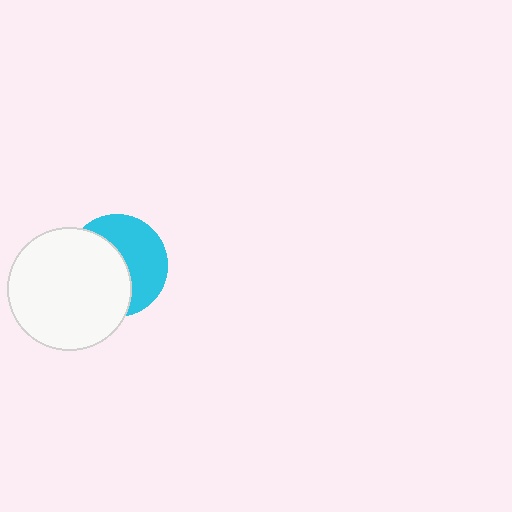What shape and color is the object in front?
The object in front is a white circle.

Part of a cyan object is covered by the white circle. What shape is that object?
It is a circle.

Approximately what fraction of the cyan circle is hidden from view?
Roughly 52% of the cyan circle is hidden behind the white circle.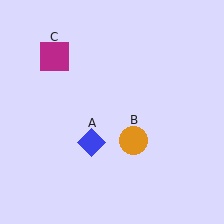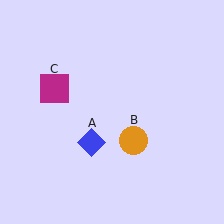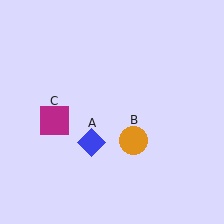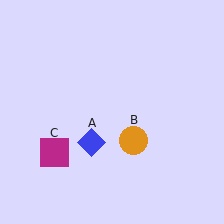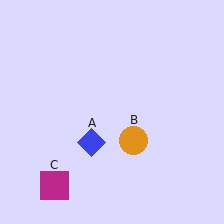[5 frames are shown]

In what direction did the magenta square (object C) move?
The magenta square (object C) moved down.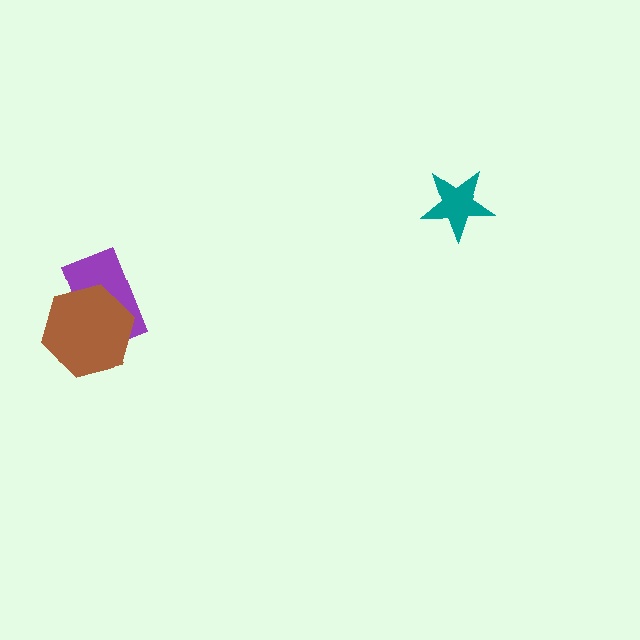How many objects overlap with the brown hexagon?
1 object overlaps with the brown hexagon.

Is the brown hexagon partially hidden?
No, no other shape covers it.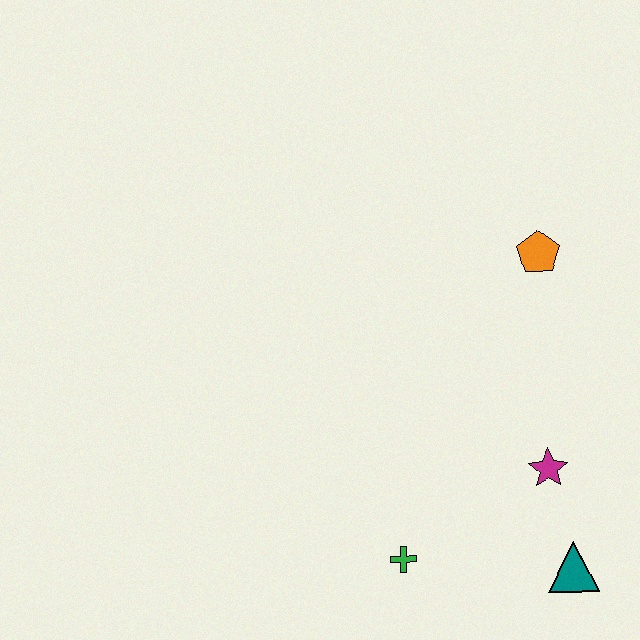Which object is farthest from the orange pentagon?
The green cross is farthest from the orange pentagon.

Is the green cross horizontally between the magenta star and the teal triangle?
No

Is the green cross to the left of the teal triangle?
Yes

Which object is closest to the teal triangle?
The magenta star is closest to the teal triangle.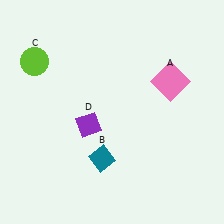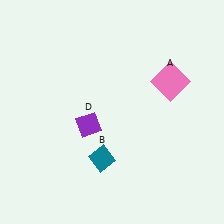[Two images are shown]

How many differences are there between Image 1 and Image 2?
There is 1 difference between the two images.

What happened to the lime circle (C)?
The lime circle (C) was removed in Image 2. It was in the top-left area of Image 1.